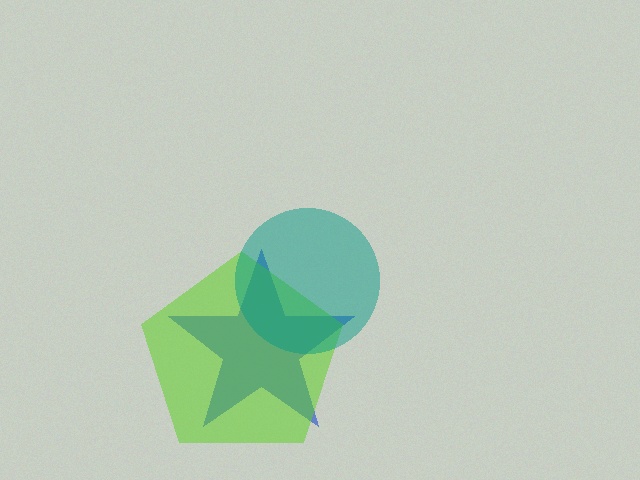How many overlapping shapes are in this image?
There are 3 overlapping shapes in the image.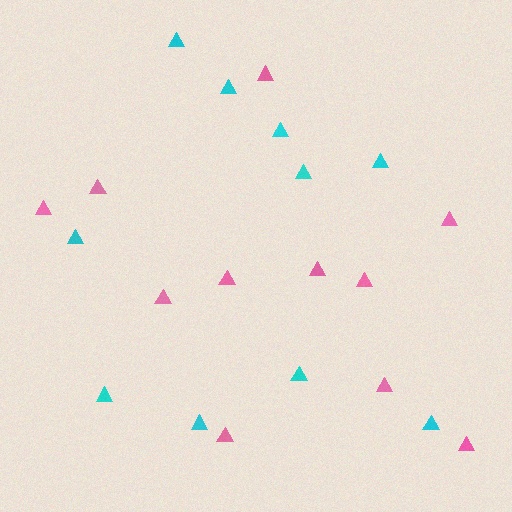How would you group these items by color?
There are 2 groups: one group of pink triangles (11) and one group of cyan triangles (10).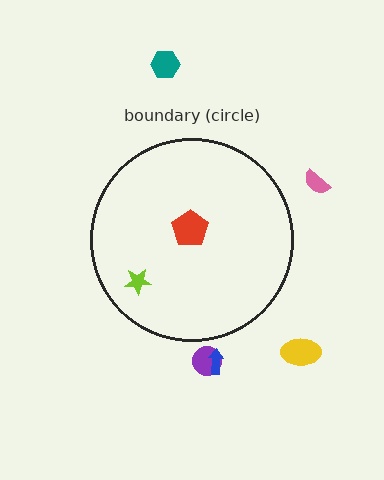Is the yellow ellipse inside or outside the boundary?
Outside.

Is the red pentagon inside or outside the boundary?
Inside.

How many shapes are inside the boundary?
2 inside, 5 outside.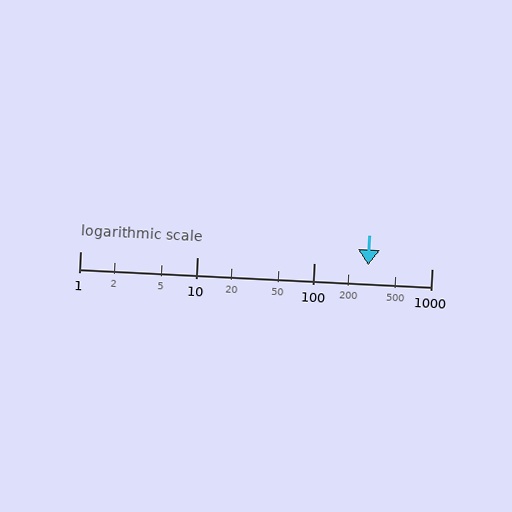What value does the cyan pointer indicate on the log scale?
The pointer indicates approximately 290.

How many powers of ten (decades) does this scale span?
The scale spans 3 decades, from 1 to 1000.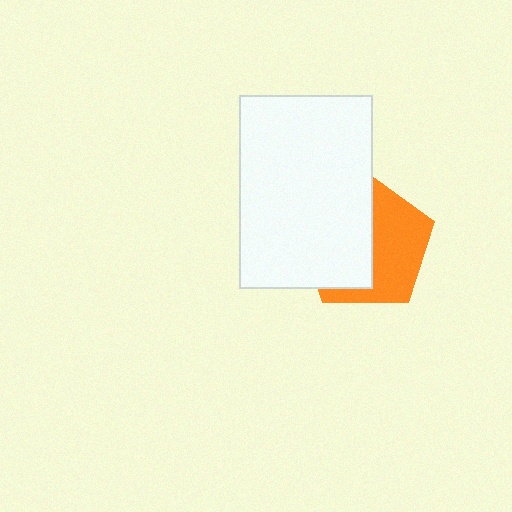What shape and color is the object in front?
The object in front is a white rectangle.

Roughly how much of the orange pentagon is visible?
About half of it is visible (roughly 48%).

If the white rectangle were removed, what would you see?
You would see the complete orange pentagon.